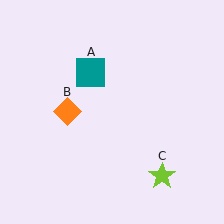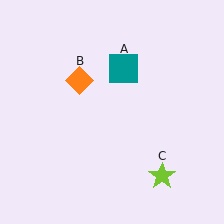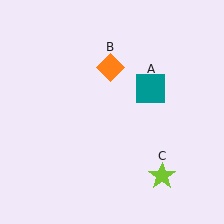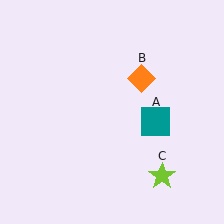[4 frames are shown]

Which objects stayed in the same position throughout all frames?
Lime star (object C) remained stationary.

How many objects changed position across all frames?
2 objects changed position: teal square (object A), orange diamond (object B).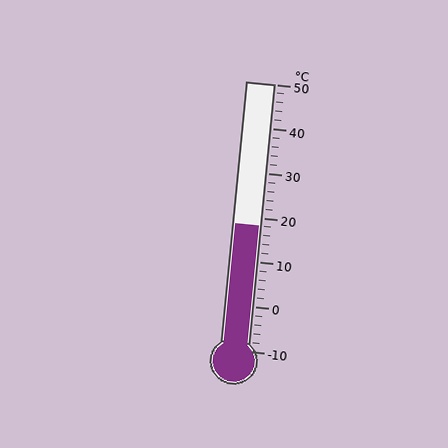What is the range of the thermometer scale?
The thermometer scale ranges from -10°C to 50°C.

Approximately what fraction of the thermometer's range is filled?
The thermometer is filled to approximately 45% of its range.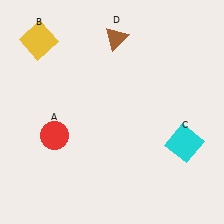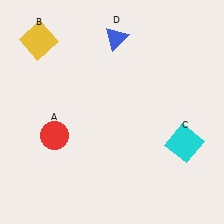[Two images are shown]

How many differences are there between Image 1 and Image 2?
There is 1 difference between the two images.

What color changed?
The triangle (D) changed from brown in Image 1 to blue in Image 2.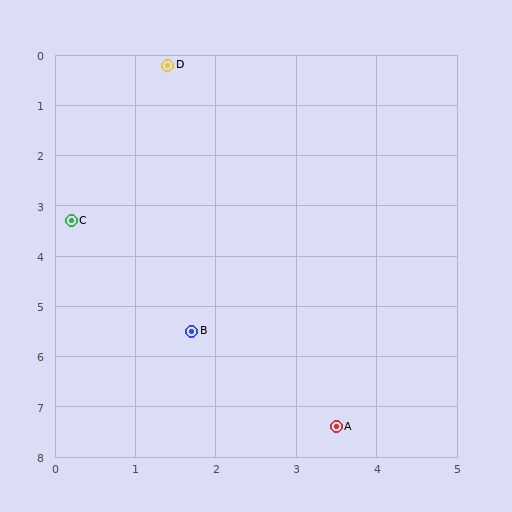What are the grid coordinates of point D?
Point D is at approximately (1.4, 0.2).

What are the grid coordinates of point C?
Point C is at approximately (0.2, 3.3).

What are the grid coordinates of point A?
Point A is at approximately (3.5, 7.4).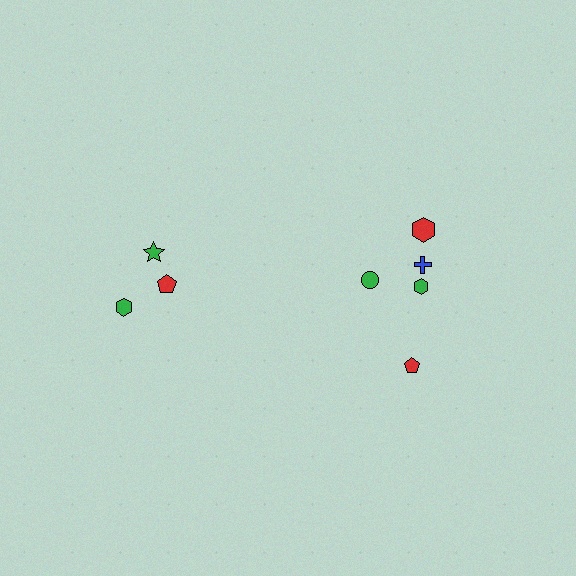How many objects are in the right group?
There are 5 objects.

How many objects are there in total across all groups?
There are 8 objects.